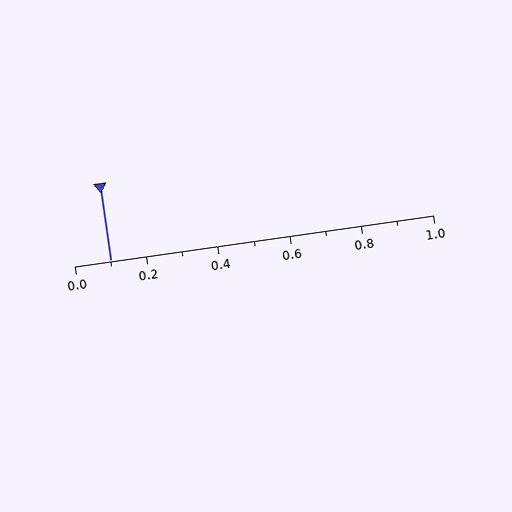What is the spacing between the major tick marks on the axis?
The major ticks are spaced 0.2 apart.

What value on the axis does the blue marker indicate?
The marker indicates approximately 0.1.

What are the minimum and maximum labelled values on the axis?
The axis runs from 0.0 to 1.0.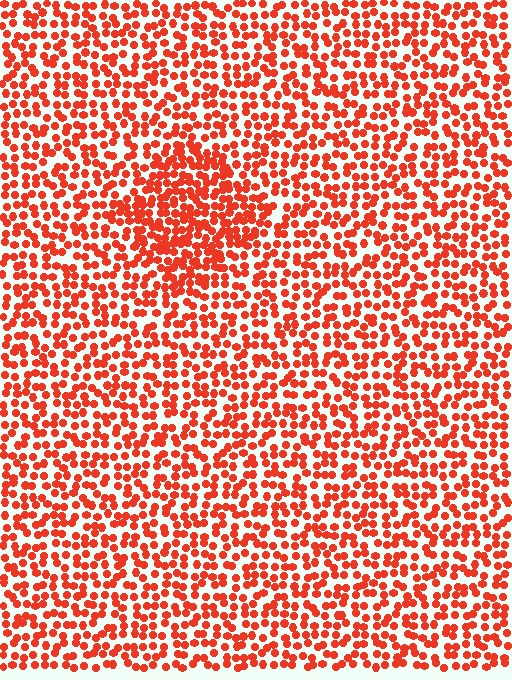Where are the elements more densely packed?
The elements are more densely packed inside the diamond boundary.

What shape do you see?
I see a diamond.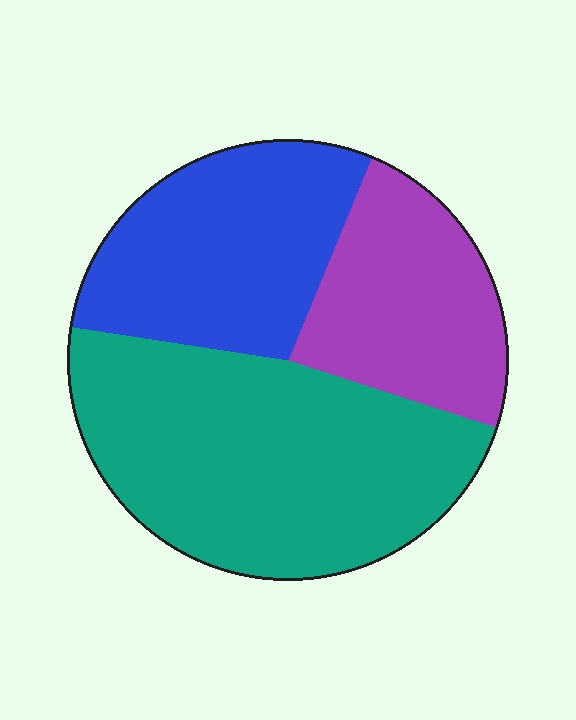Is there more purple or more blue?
Blue.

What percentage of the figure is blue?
Blue takes up about one quarter (1/4) of the figure.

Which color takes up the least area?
Purple, at roughly 25%.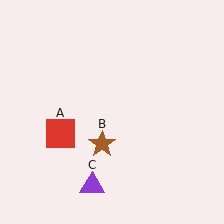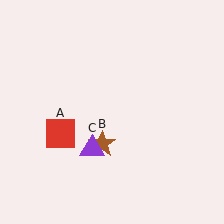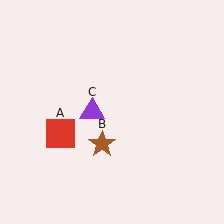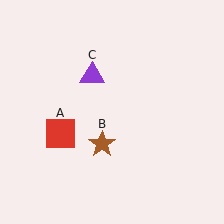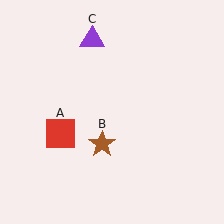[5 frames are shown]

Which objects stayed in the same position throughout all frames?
Red square (object A) and brown star (object B) remained stationary.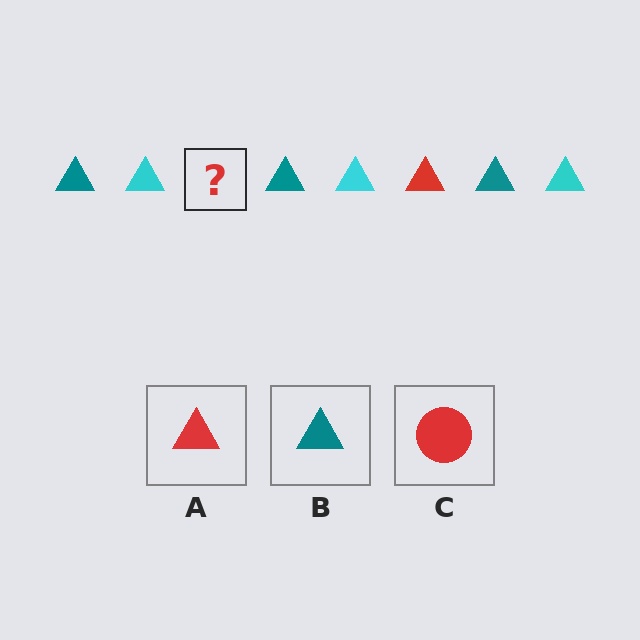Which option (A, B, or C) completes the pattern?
A.